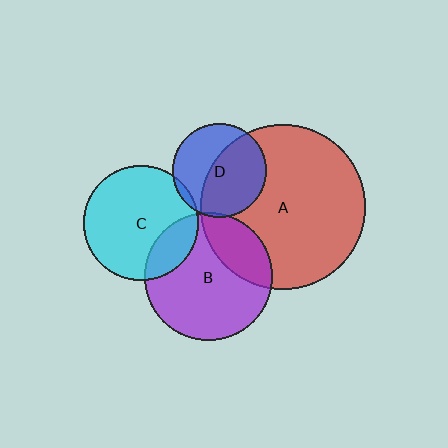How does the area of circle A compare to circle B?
Approximately 1.6 times.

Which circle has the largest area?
Circle A (red).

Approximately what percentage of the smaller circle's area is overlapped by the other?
Approximately 5%.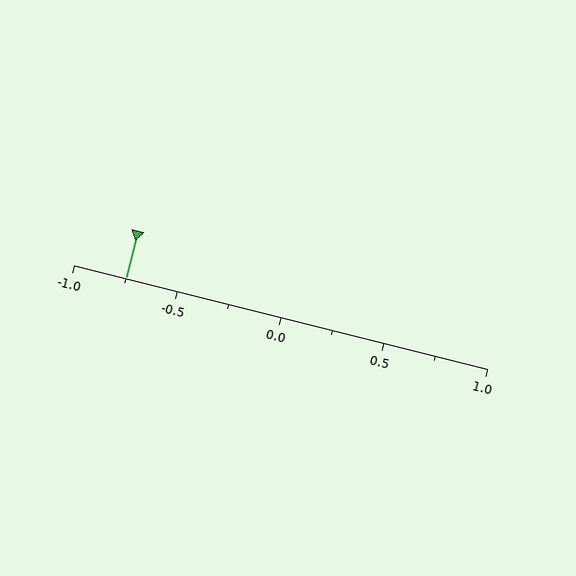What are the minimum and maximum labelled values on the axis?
The axis runs from -1.0 to 1.0.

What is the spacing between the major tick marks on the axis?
The major ticks are spaced 0.5 apart.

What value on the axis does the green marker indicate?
The marker indicates approximately -0.75.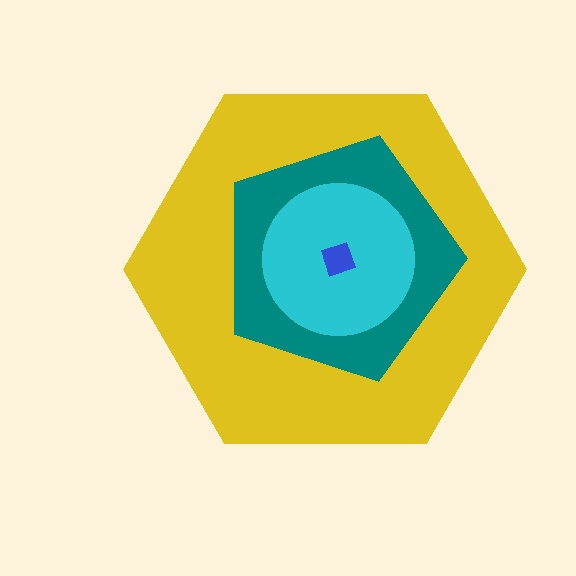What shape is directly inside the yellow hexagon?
The teal pentagon.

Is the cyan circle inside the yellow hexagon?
Yes.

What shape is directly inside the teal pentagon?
The cyan circle.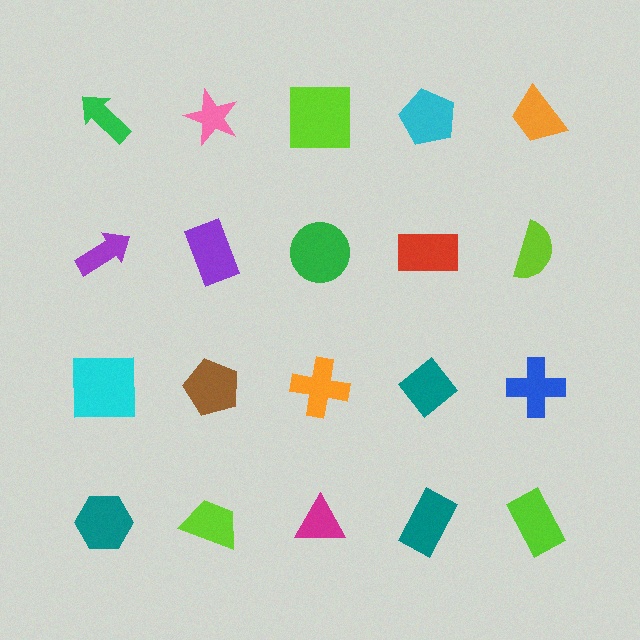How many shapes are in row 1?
5 shapes.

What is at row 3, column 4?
A teal diamond.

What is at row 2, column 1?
A purple arrow.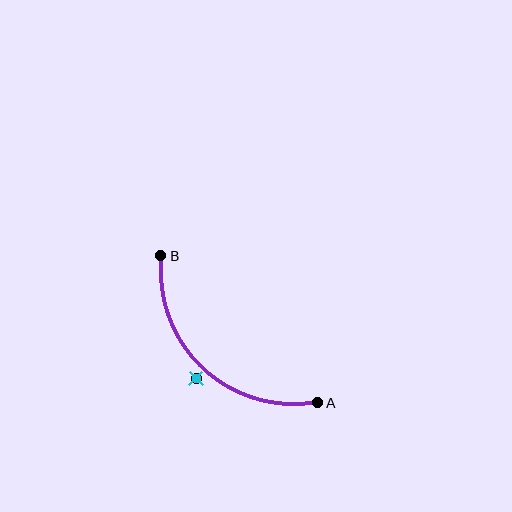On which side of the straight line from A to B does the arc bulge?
The arc bulges below and to the left of the straight line connecting A and B.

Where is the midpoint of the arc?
The arc midpoint is the point on the curve farthest from the straight line joining A and B. It sits below and to the left of that line.